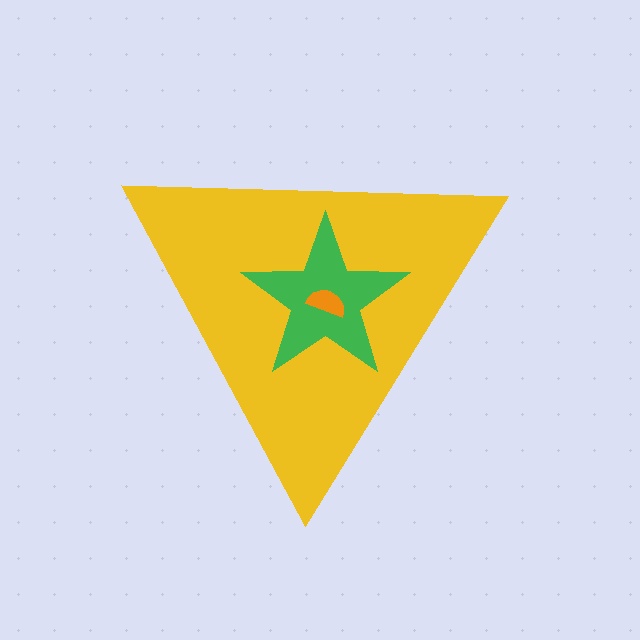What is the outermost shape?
The yellow triangle.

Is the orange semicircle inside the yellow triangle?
Yes.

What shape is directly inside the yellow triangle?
The green star.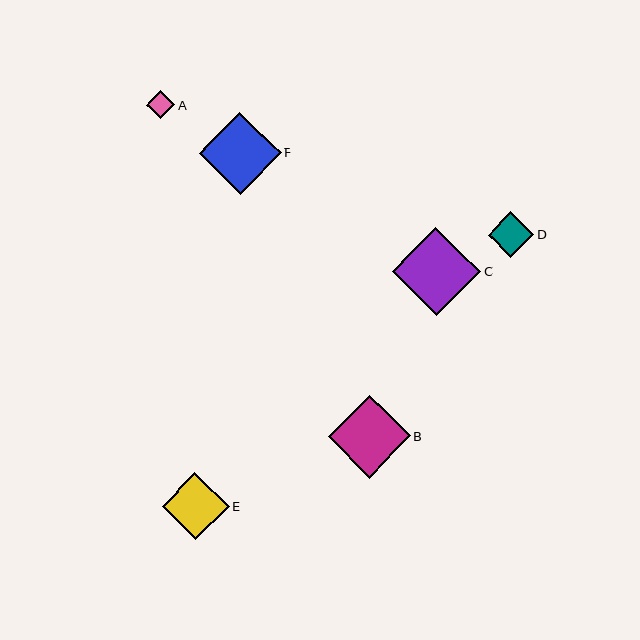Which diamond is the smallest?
Diamond A is the smallest with a size of approximately 29 pixels.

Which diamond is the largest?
Diamond C is the largest with a size of approximately 88 pixels.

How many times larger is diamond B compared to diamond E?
Diamond B is approximately 1.2 times the size of diamond E.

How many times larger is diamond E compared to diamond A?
Diamond E is approximately 2.3 times the size of diamond A.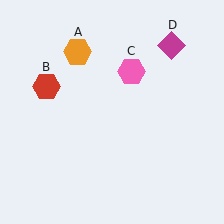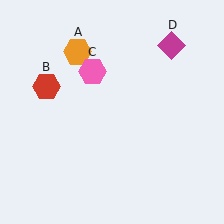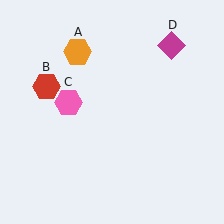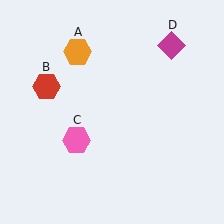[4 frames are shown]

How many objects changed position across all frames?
1 object changed position: pink hexagon (object C).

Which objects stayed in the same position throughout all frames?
Orange hexagon (object A) and red hexagon (object B) and magenta diamond (object D) remained stationary.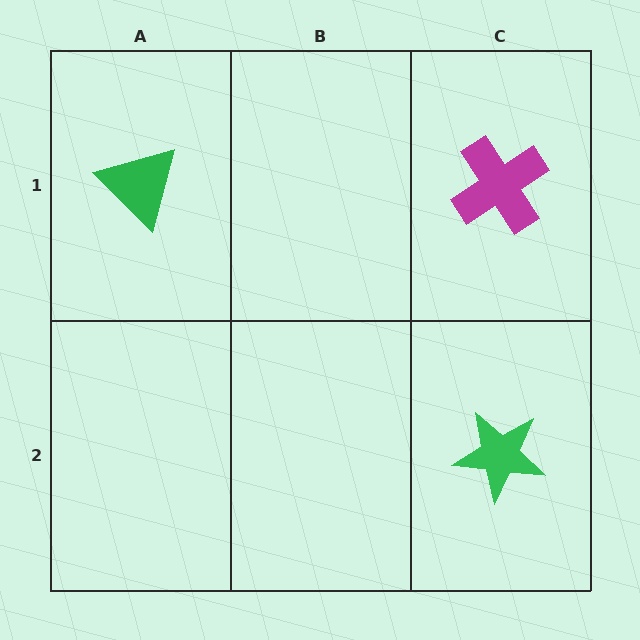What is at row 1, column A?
A green triangle.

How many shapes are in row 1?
2 shapes.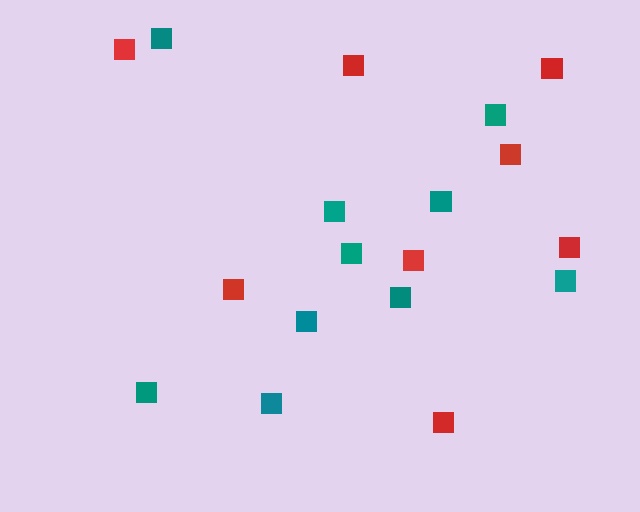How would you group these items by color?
There are 2 groups: one group of teal squares (10) and one group of red squares (8).